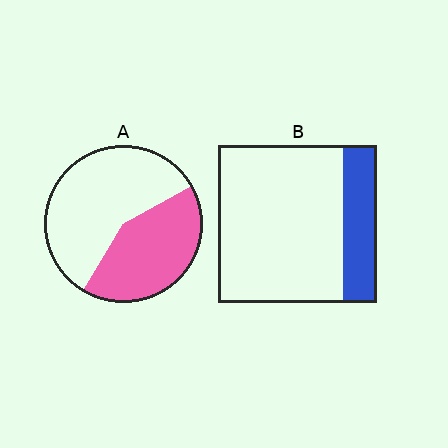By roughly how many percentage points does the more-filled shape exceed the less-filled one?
By roughly 20 percentage points (A over B).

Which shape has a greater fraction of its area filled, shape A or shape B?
Shape A.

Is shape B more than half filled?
No.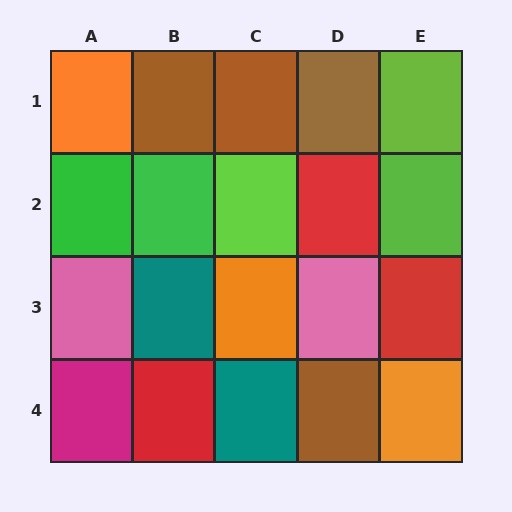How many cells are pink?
2 cells are pink.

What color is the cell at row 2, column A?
Green.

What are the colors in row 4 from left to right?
Magenta, red, teal, brown, orange.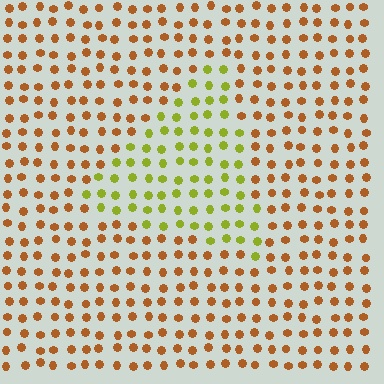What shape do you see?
I see a triangle.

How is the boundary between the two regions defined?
The boundary is defined purely by a slight shift in hue (about 50 degrees). Spacing, size, and orientation are identical on both sides.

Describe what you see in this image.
The image is filled with small brown elements in a uniform arrangement. A triangle-shaped region is visible where the elements are tinted to a slightly different hue, forming a subtle color boundary.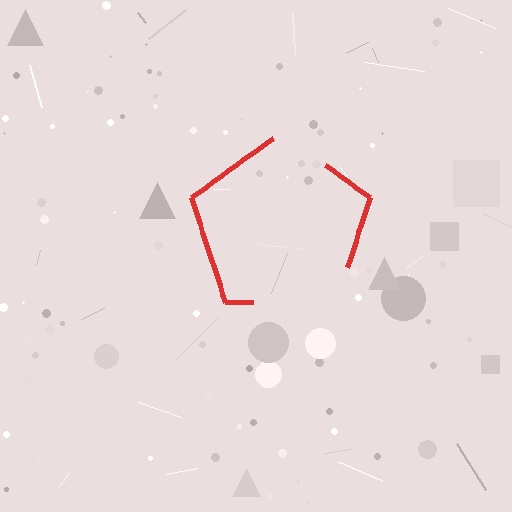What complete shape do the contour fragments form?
The contour fragments form a pentagon.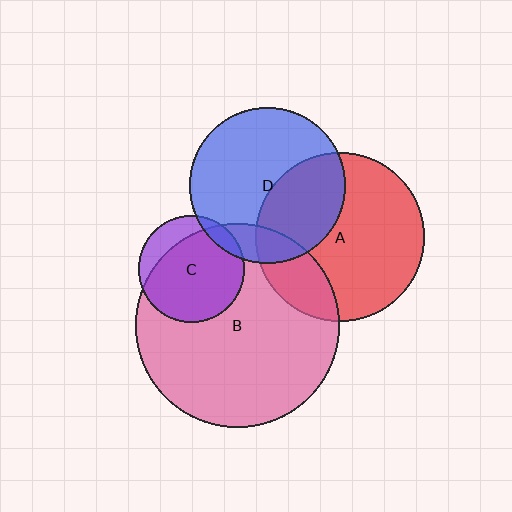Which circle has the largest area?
Circle B (pink).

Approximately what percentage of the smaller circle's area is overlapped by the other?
Approximately 10%.